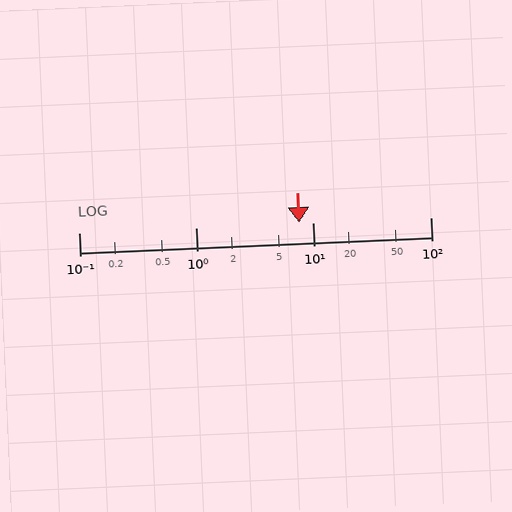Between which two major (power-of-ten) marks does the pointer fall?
The pointer is between 1 and 10.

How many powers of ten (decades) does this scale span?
The scale spans 3 decades, from 0.1 to 100.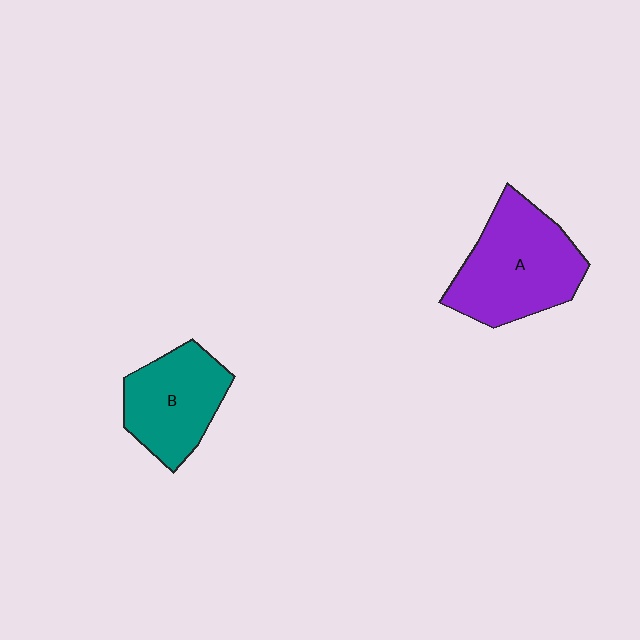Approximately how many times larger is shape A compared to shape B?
Approximately 1.3 times.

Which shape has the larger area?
Shape A (purple).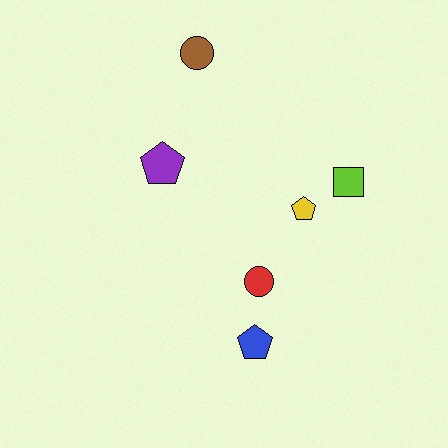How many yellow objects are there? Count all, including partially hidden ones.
There is 1 yellow object.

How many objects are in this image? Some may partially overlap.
There are 6 objects.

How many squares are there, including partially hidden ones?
There is 1 square.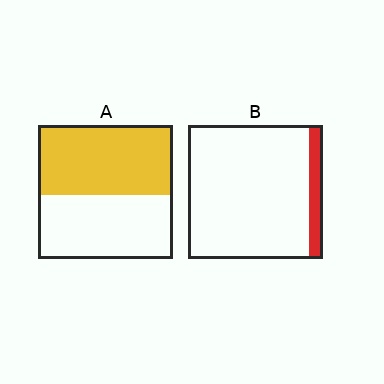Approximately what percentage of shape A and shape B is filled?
A is approximately 50% and B is approximately 10%.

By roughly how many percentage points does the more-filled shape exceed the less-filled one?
By roughly 40 percentage points (A over B).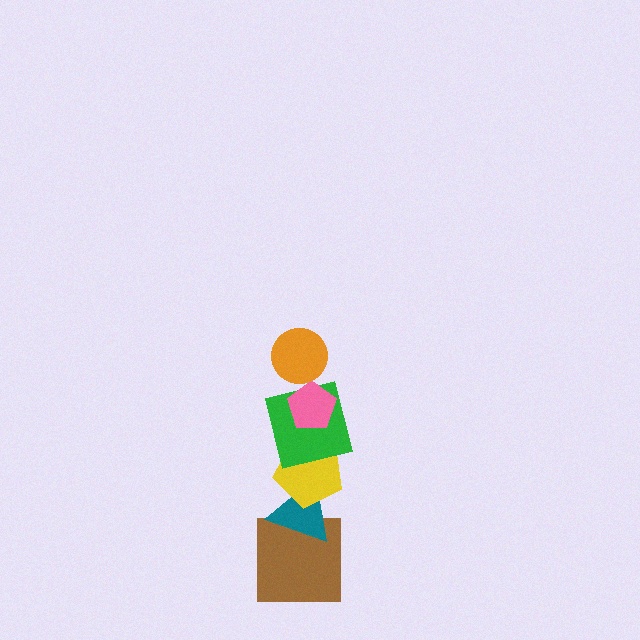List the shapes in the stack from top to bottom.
From top to bottom: the orange circle, the pink pentagon, the green square, the yellow pentagon, the teal triangle, the brown square.